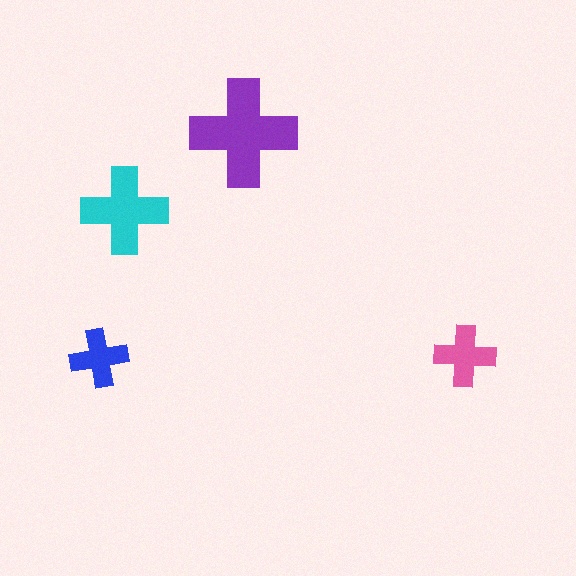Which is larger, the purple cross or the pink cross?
The purple one.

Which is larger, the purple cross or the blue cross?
The purple one.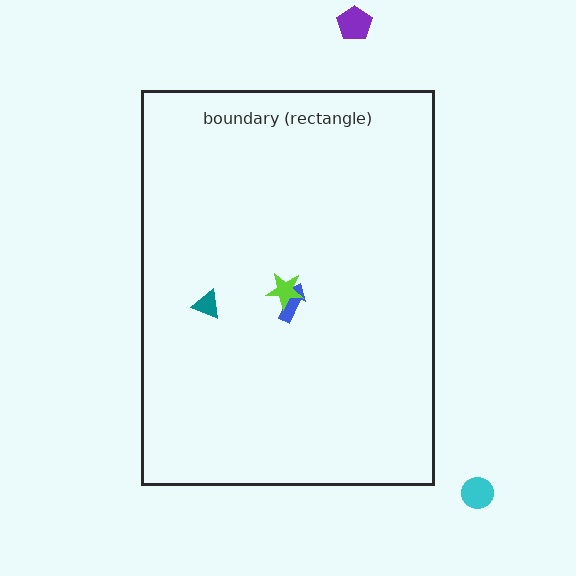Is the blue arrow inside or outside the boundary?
Inside.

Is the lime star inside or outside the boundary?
Inside.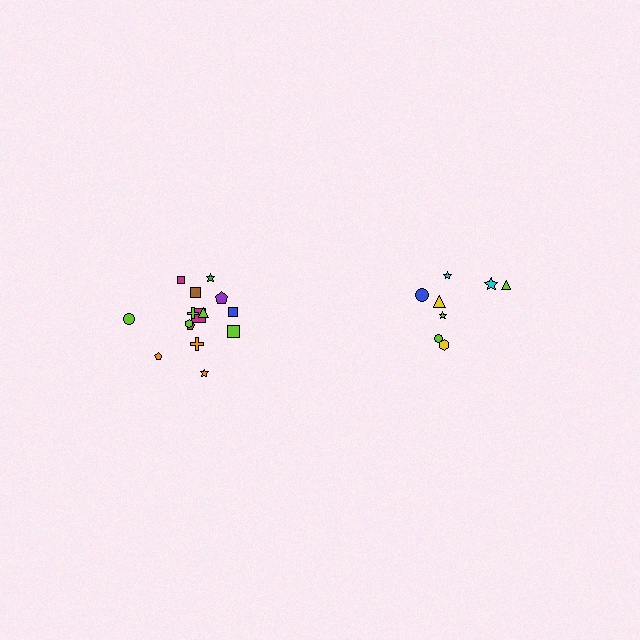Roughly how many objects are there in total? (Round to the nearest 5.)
Roughly 25 objects in total.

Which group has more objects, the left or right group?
The left group.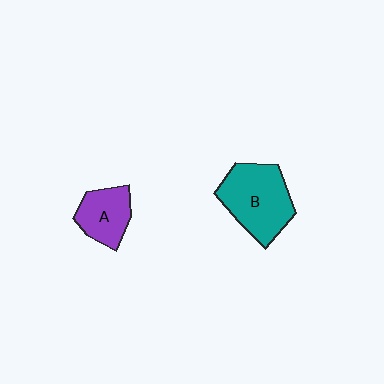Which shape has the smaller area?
Shape A (purple).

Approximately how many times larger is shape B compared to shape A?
Approximately 1.7 times.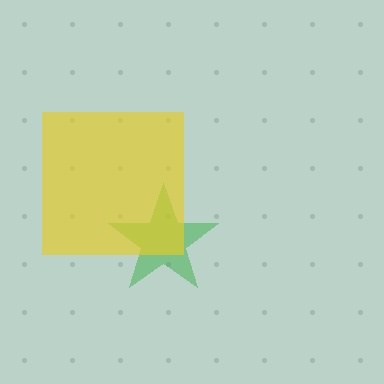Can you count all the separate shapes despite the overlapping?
Yes, there are 2 separate shapes.